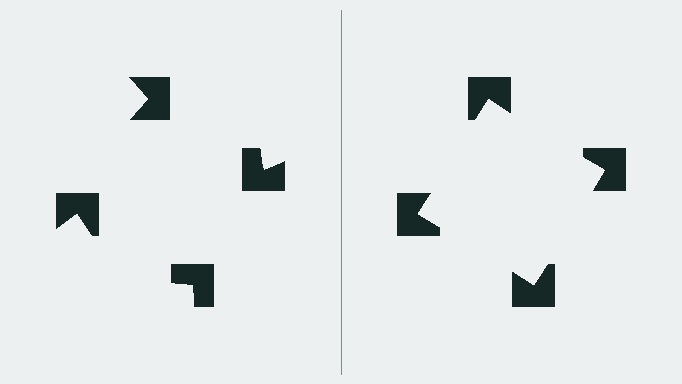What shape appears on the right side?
An illusory square.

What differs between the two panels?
The notched squares are positioned identically on both sides; only the wedge orientations differ. On the right they align to a square; on the left they are misaligned.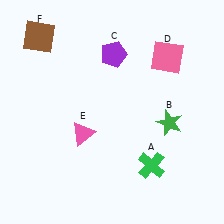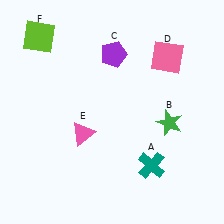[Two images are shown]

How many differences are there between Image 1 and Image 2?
There are 2 differences between the two images.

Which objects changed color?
A changed from green to teal. F changed from brown to lime.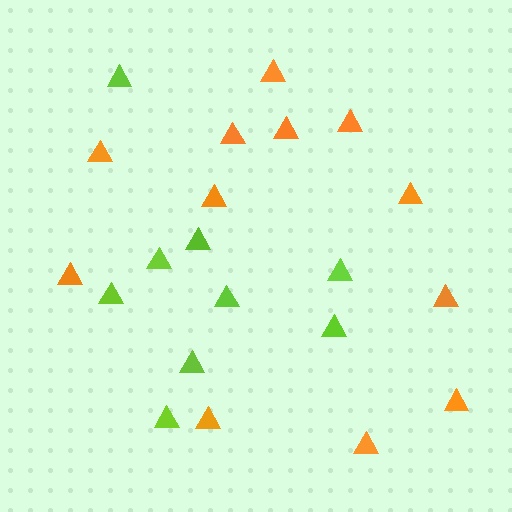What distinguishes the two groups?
There are 2 groups: one group of orange triangles (12) and one group of lime triangles (9).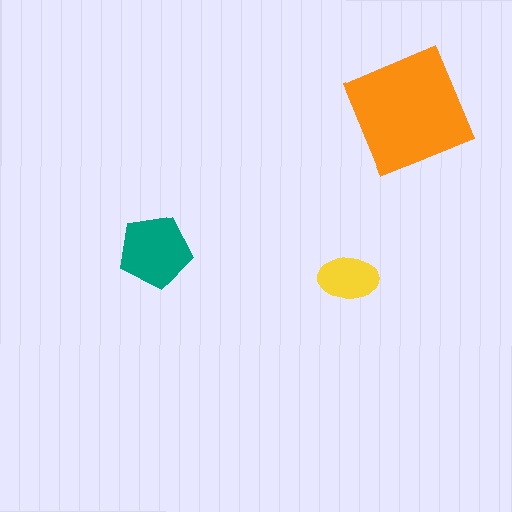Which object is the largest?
The orange square.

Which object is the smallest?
The yellow ellipse.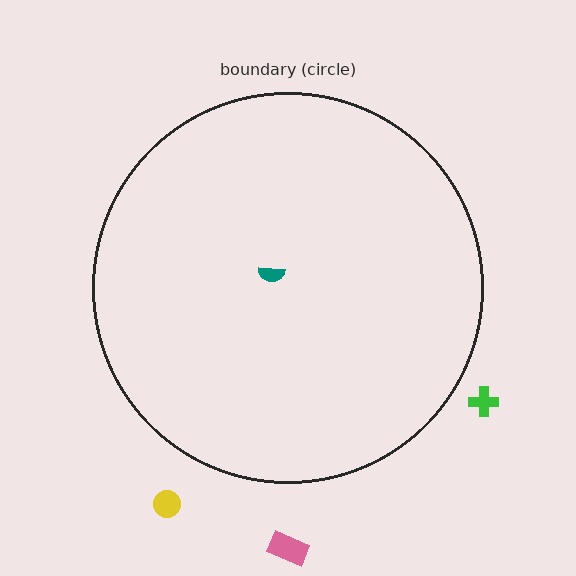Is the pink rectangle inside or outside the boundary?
Outside.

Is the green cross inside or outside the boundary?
Outside.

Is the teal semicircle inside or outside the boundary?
Inside.